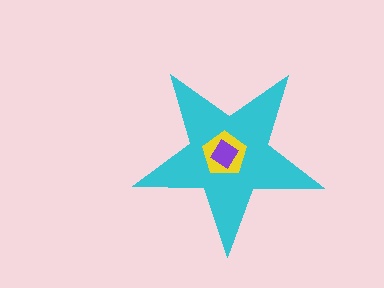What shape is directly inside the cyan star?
The yellow pentagon.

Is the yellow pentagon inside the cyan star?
Yes.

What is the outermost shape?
The cyan star.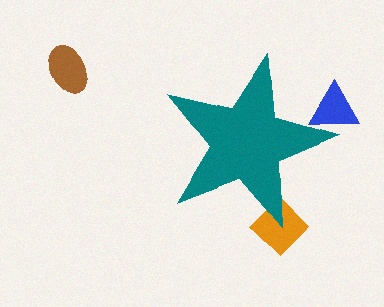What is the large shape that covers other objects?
A teal star.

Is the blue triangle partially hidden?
Yes, the blue triangle is partially hidden behind the teal star.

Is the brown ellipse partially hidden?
No, the brown ellipse is fully visible.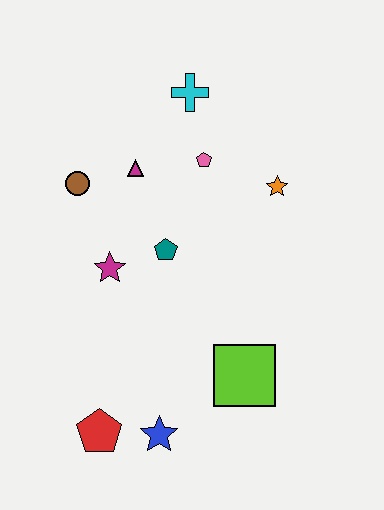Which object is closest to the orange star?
The pink pentagon is closest to the orange star.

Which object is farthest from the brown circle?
The blue star is farthest from the brown circle.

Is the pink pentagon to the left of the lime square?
Yes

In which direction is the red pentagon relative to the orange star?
The red pentagon is below the orange star.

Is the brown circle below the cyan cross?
Yes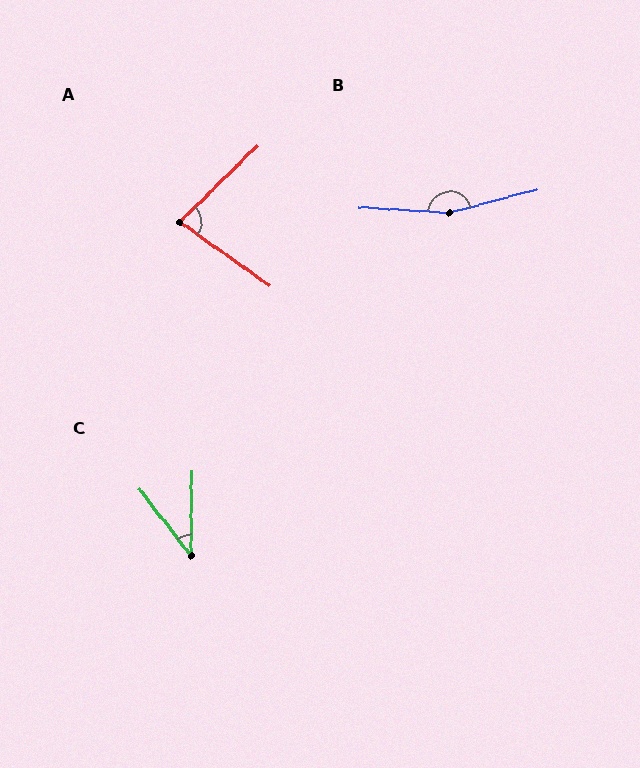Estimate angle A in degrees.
Approximately 80 degrees.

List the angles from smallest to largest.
C (38°), A (80°), B (161°).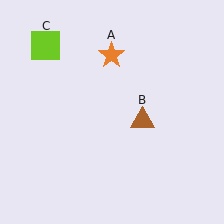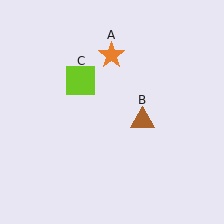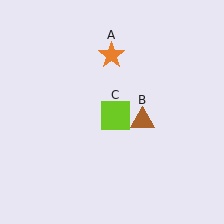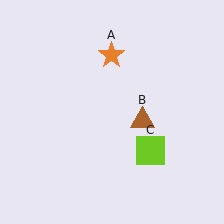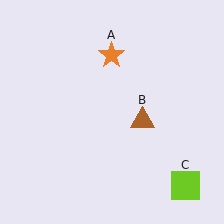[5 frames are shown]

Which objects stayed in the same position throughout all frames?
Orange star (object A) and brown triangle (object B) remained stationary.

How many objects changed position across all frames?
1 object changed position: lime square (object C).